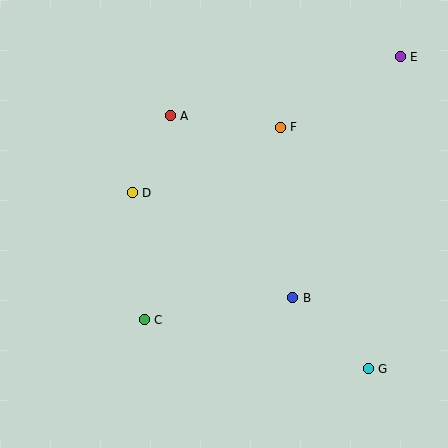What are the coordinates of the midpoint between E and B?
The midpoint between E and B is at (347, 177).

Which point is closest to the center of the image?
Point D at (132, 193) is closest to the center.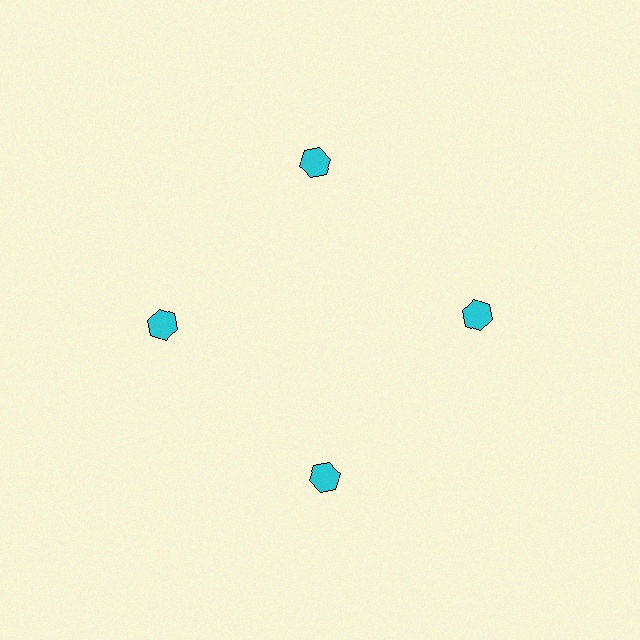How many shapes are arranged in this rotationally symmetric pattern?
There are 4 shapes, arranged in 4 groups of 1.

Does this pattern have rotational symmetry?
Yes, this pattern has 4-fold rotational symmetry. It looks the same after rotating 90 degrees around the center.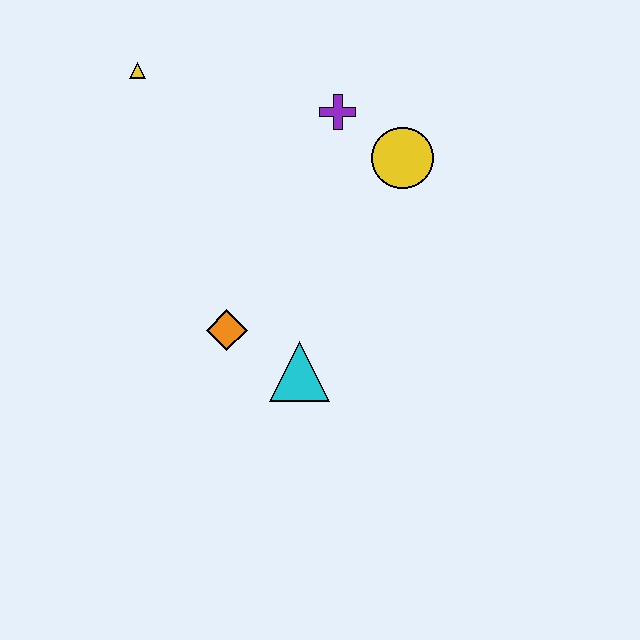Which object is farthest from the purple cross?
The cyan triangle is farthest from the purple cross.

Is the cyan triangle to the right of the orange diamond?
Yes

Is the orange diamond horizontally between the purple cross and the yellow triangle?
Yes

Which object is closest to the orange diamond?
The cyan triangle is closest to the orange diamond.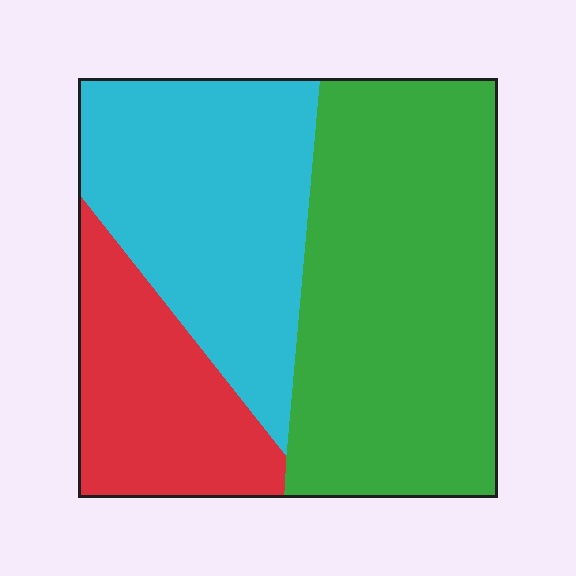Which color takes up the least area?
Red, at roughly 20%.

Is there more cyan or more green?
Green.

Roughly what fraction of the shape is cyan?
Cyan takes up about one third (1/3) of the shape.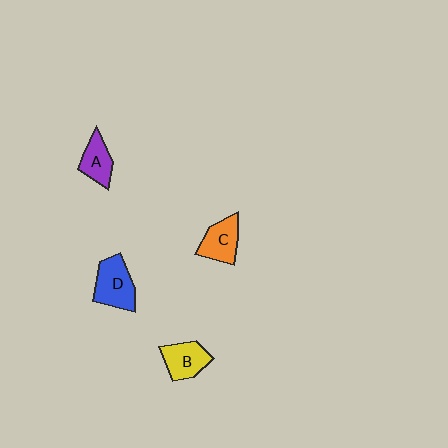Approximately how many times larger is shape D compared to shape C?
Approximately 1.2 times.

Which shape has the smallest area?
Shape A (purple).